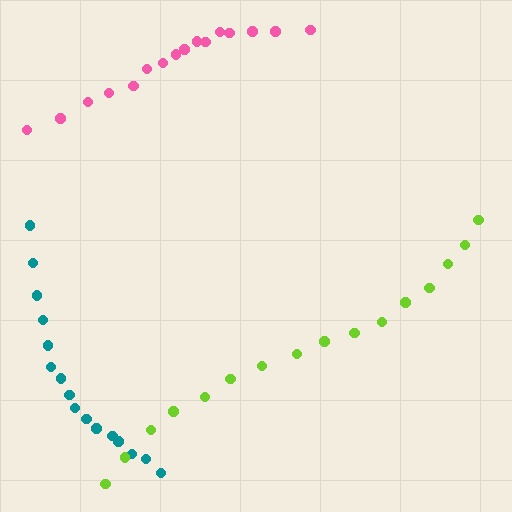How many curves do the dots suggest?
There are 3 distinct paths.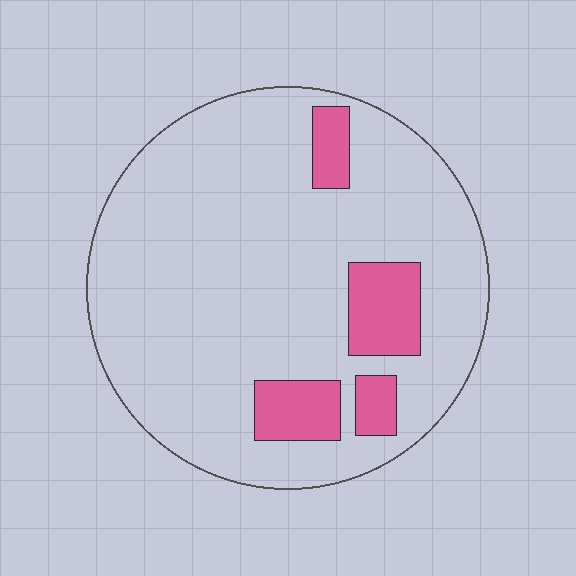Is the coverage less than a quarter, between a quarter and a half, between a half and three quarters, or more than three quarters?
Less than a quarter.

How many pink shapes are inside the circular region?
4.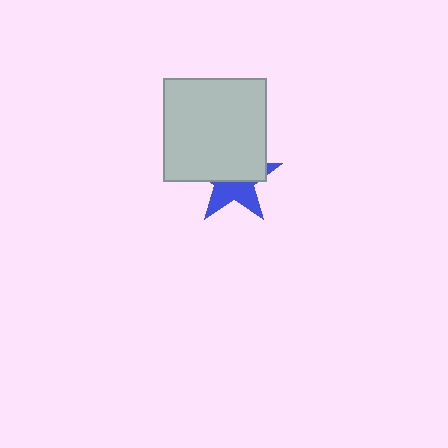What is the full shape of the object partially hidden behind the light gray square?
The partially hidden object is a blue star.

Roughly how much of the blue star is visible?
A small part of it is visible (roughly 45%).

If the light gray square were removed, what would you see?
You would see the complete blue star.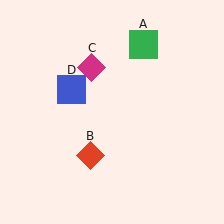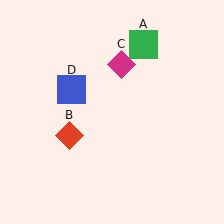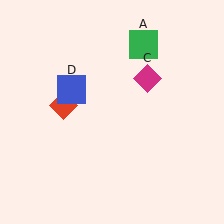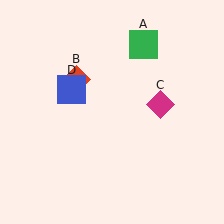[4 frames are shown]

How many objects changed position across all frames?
2 objects changed position: red diamond (object B), magenta diamond (object C).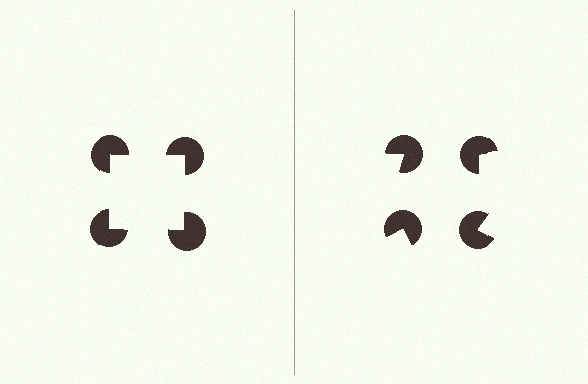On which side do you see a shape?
An illusory square appears on the left side. On the right side the wedge cuts are rotated, so no coherent shape forms.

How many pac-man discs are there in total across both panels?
8 — 4 on each side.